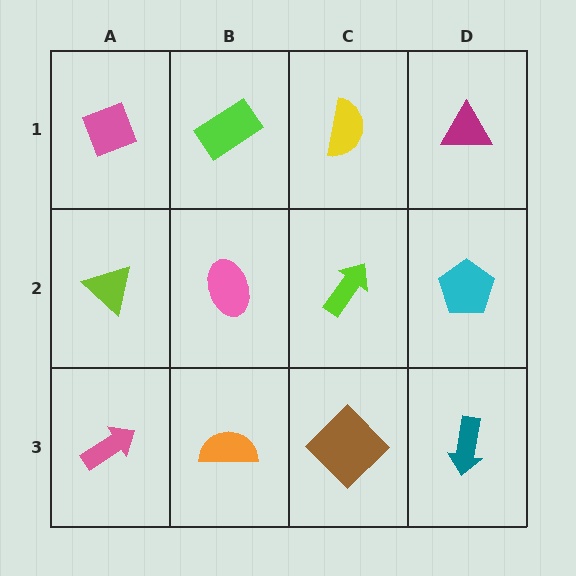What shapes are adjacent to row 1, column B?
A pink ellipse (row 2, column B), a pink diamond (row 1, column A), a yellow semicircle (row 1, column C).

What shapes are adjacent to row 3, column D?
A cyan pentagon (row 2, column D), a brown diamond (row 3, column C).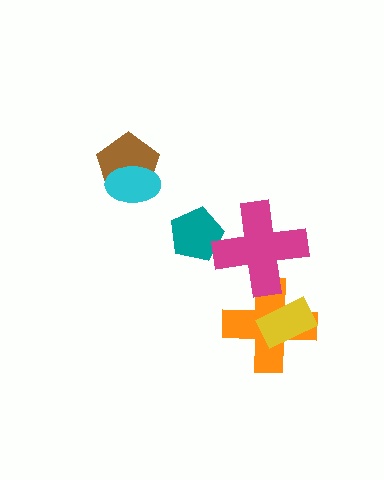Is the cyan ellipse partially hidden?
No, no other shape covers it.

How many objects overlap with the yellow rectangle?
1 object overlaps with the yellow rectangle.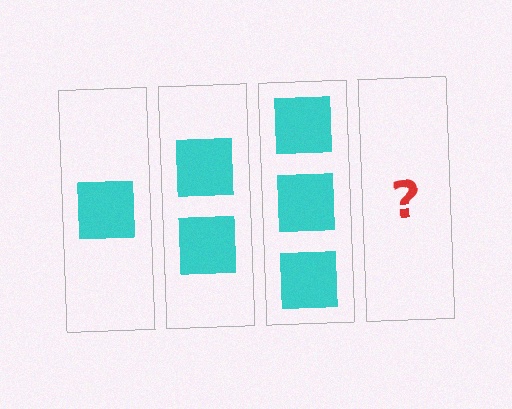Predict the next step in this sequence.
The next step is 4 squares.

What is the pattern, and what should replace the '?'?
The pattern is that each step adds one more square. The '?' should be 4 squares.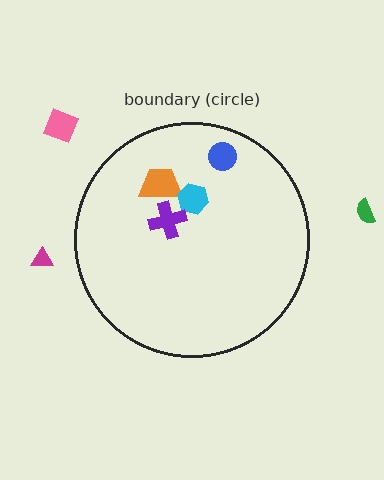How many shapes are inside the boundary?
4 inside, 3 outside.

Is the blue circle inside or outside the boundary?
Inside.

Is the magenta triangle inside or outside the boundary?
Outside.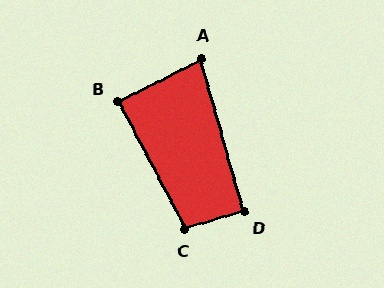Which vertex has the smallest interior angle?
A, at approximately 79 degrees.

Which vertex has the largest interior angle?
C, at approximately 101 degrees.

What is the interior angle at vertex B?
Approximately 89 degrees (approximately right).